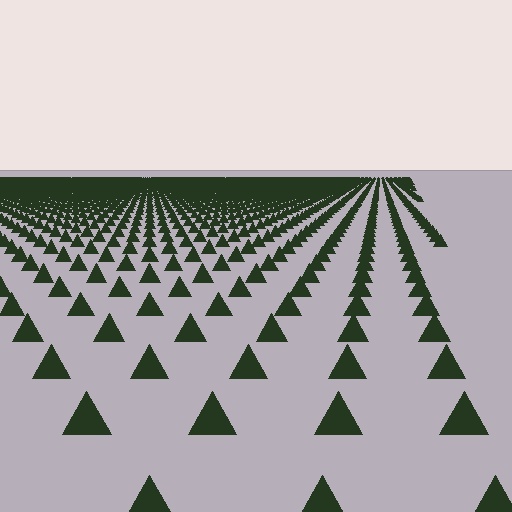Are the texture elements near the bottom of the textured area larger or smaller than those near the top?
Larger. Near the bottom, elements are closer to the viewer and appear at a bigger on-screen size.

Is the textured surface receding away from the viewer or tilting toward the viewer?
The surface is receding away from the viewer. Texture elements get smaller and denser toward the top.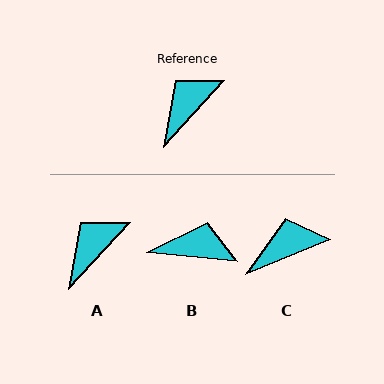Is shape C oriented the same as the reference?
No, it is off by about 26 degrees.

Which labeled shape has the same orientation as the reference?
A.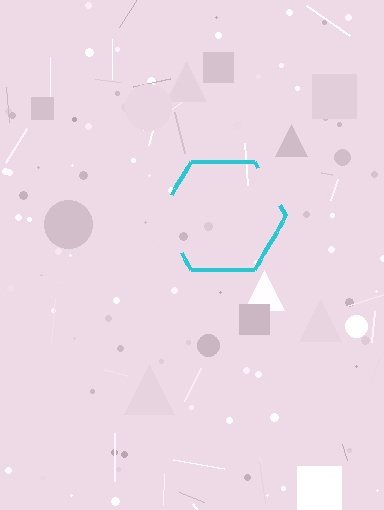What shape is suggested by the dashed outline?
The dashed outline suggests a hexagon.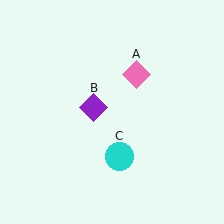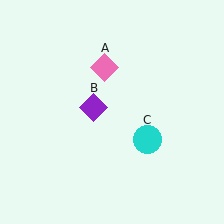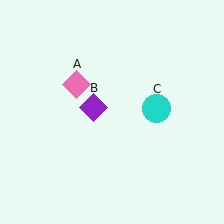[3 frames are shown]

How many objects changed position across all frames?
2 objects changed position: pink diamond (object A), cyan circle (object C).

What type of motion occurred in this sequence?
The pink diamond (object A), cyan circle (object C) rotated counterclockwise around the center of the scene.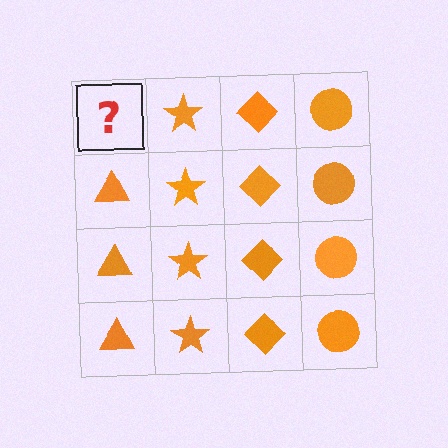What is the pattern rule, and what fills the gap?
The rule is that each column has a consistent shape. The gap should be filled with an orange triangle.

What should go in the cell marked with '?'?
The missing cell should contain an orange triangle.